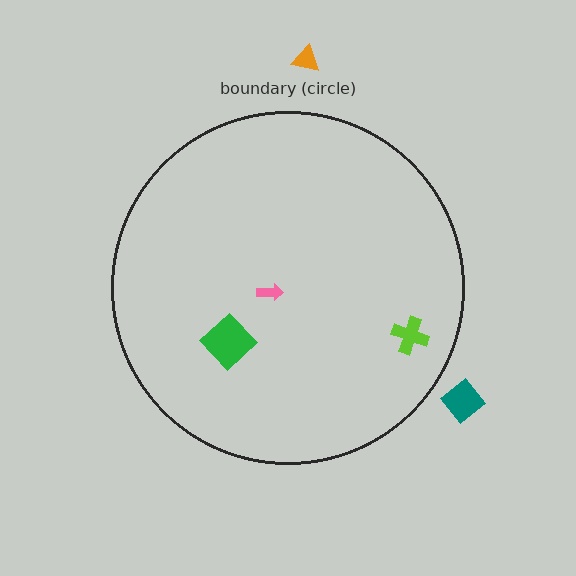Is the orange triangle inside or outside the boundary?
Outside.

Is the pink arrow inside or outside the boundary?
Inside.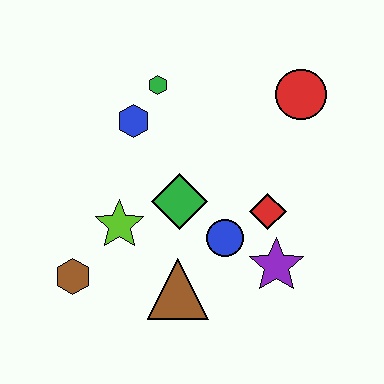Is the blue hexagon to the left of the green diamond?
Yes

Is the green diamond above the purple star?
Yes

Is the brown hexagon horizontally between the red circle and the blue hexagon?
No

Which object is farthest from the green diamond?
The red circle is farthest from the green diamond.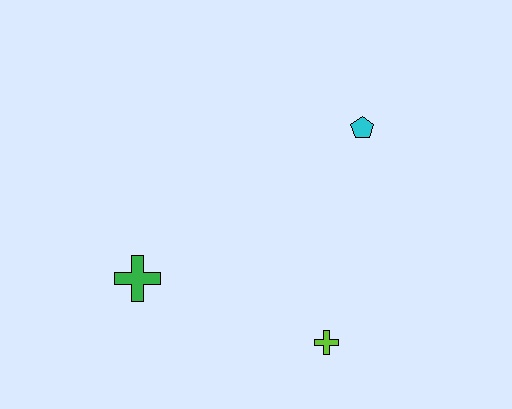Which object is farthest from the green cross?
The cyan pentagon is farthest from the green cross.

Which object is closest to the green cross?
The lime cross is closest to the green cross.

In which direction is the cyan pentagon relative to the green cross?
The cyan pentagon is to the right of the green cross.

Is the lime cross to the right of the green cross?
Yes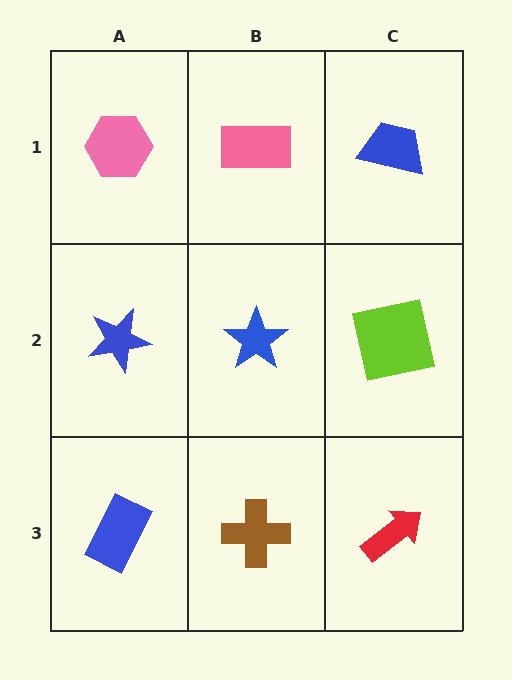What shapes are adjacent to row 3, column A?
A blue star (row 2, column A), a brown cross (row 3, column B).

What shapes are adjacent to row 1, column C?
A lime square (row 2, column C), a pink rectangle (row 1, column B).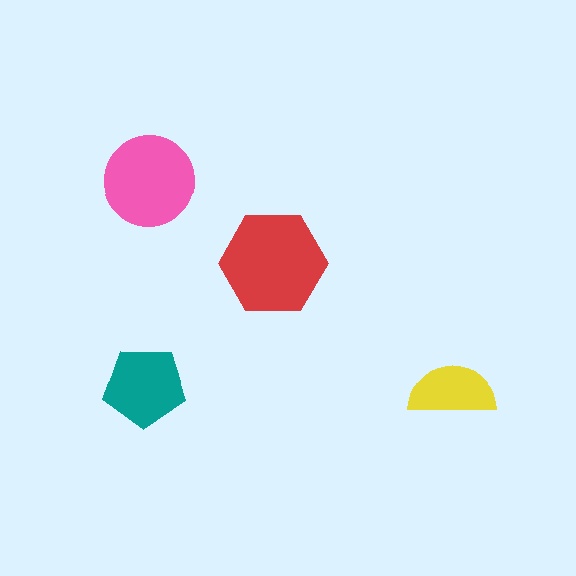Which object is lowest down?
The teal pentagon is bottommost.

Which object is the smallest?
The yellow semicircle.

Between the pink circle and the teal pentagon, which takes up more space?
The pink circle.